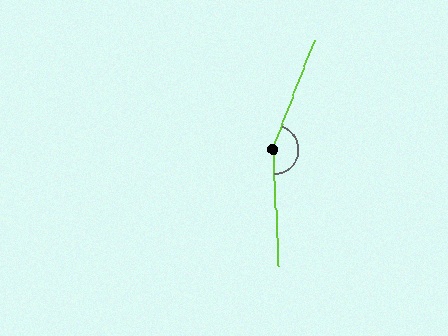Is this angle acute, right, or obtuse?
It is obtuse.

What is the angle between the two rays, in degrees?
Approximately 157 degrees.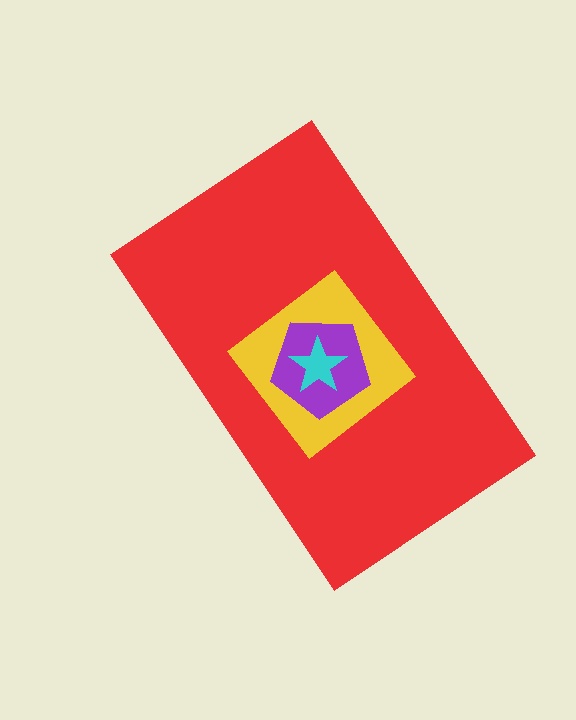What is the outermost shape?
The red rectangle.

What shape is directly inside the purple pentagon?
The cyan star.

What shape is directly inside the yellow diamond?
The purple pentagon.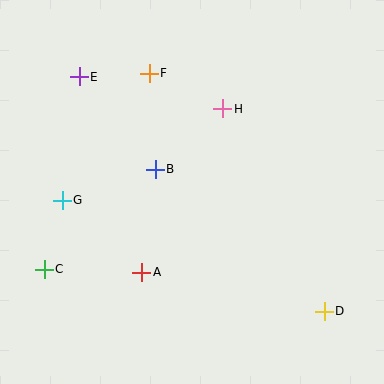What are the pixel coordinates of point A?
Point A is at (142, 272).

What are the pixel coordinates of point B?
Point B is at (155, 169).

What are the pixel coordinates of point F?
Point F is at (149, 73).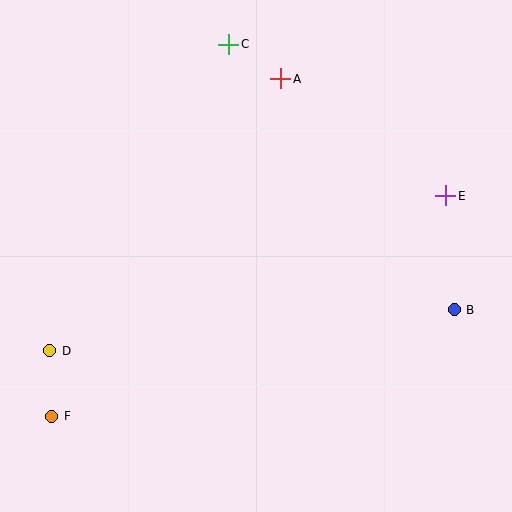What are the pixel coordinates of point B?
Point B is at (454, 310).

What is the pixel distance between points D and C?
The distance between D and C is 355 pixels.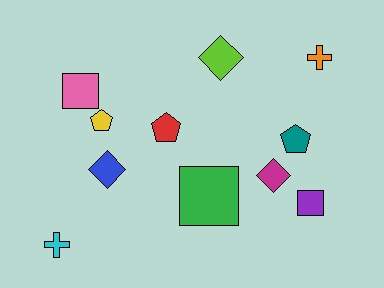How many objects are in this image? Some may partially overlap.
There are 11 objects.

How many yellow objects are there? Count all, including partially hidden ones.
There is 1 yellow object.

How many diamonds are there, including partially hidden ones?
There are 3 diamonds.